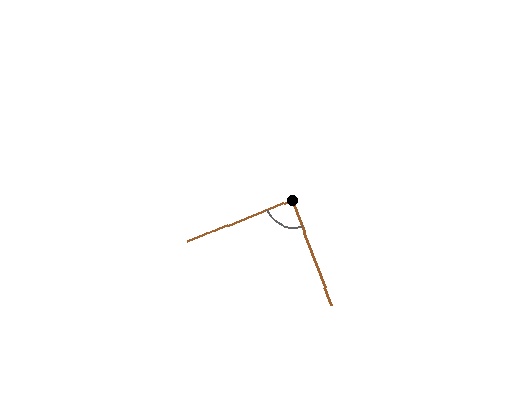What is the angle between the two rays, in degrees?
Approximately 88 degrees.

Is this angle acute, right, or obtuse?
It is approximately a right angle.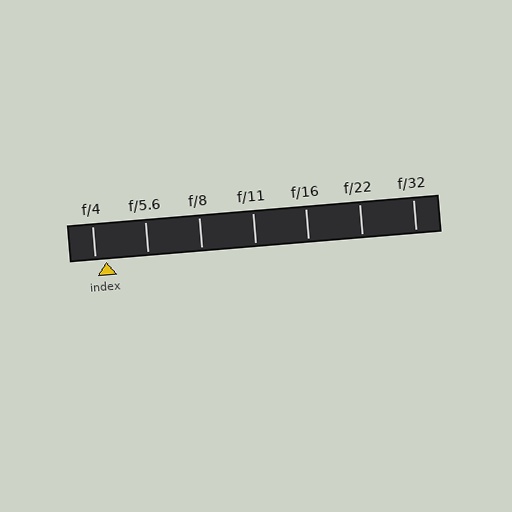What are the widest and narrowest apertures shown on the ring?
The widest aperture shown is f/4 and the narrowest is f/32.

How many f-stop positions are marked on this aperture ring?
There are 7 f-stop positions marked.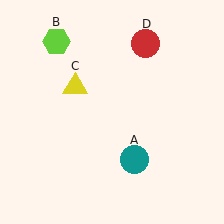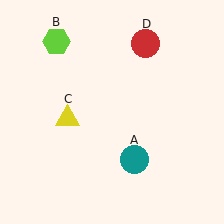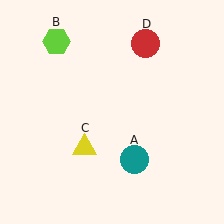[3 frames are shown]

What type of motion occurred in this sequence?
The yellow triangle (object C) rotated counterclockwise around the center of the scene.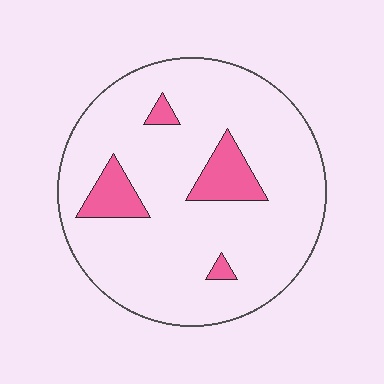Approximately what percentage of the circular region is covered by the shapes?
Approximately 10%.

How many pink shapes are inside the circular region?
4.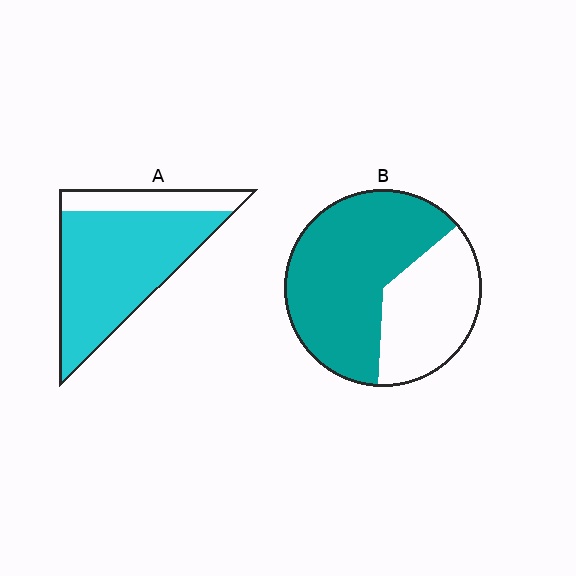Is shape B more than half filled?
Yes.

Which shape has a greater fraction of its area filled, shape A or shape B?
Shape A.